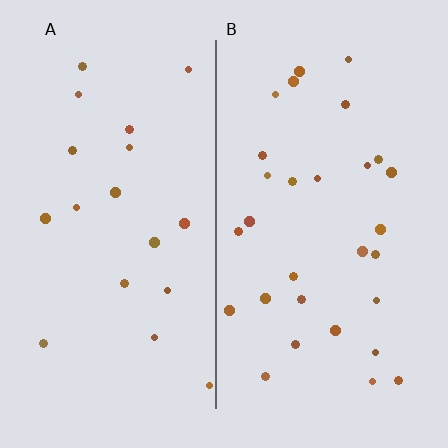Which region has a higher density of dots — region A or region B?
B (the right).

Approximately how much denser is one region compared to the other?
Approximately 1.6× — region B over region A.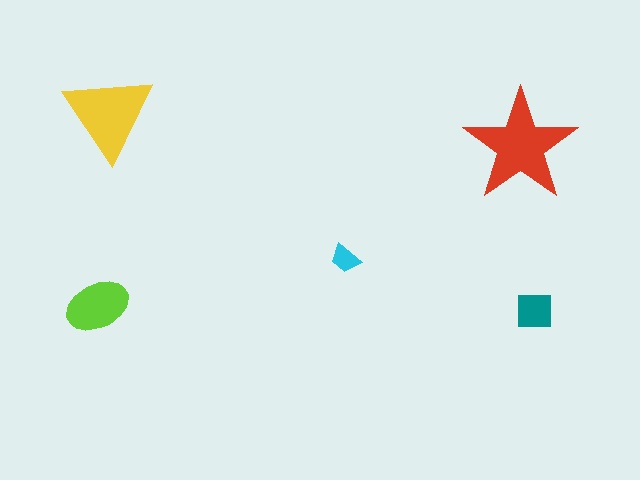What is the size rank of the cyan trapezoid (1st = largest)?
5th.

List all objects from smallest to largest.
The cyan trapezoid, the teal square, the lime ellipse, the yellow triangle, the red star.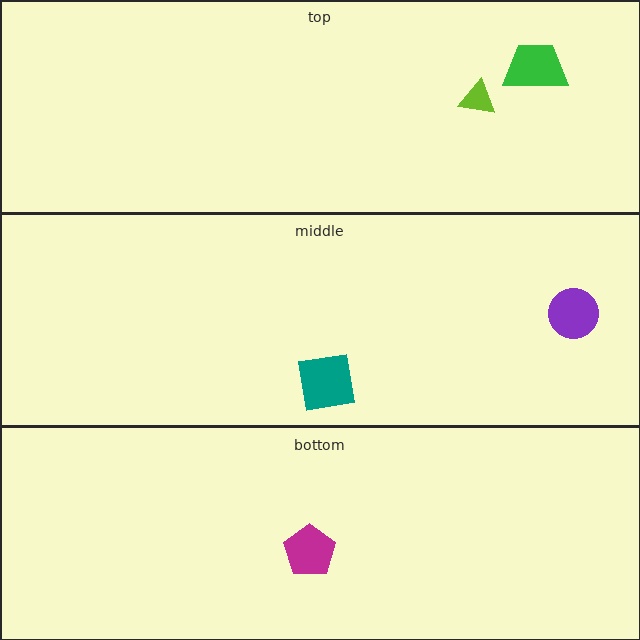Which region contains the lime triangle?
The top region.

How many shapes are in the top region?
2.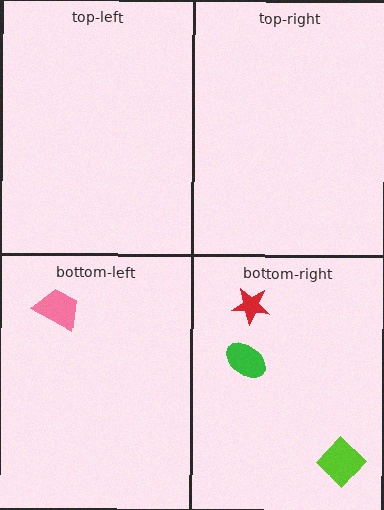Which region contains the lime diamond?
The bottom-right region.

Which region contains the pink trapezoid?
The bottom-left region.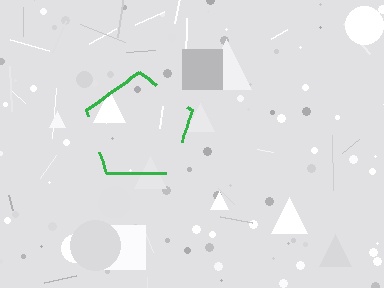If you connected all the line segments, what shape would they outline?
They would outline a pentagon.